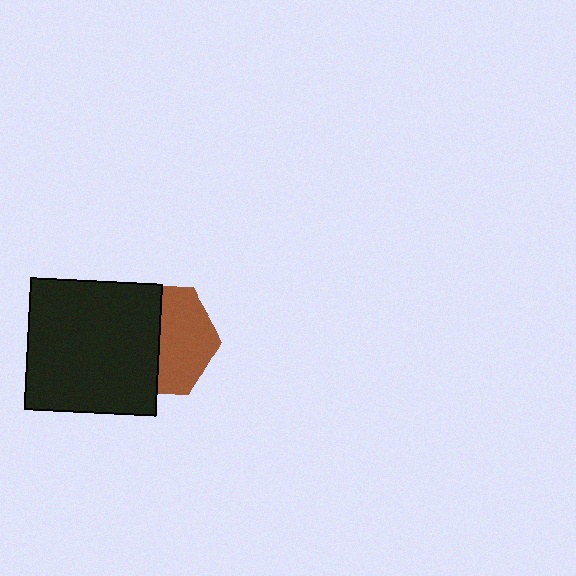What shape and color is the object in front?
The object in front is a black square.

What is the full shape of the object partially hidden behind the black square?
The partially hidden object is a brown hexagon.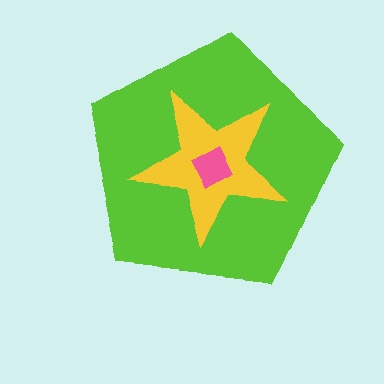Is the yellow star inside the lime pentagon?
Yes.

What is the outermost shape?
The lime pentagon.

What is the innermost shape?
The pink diamond.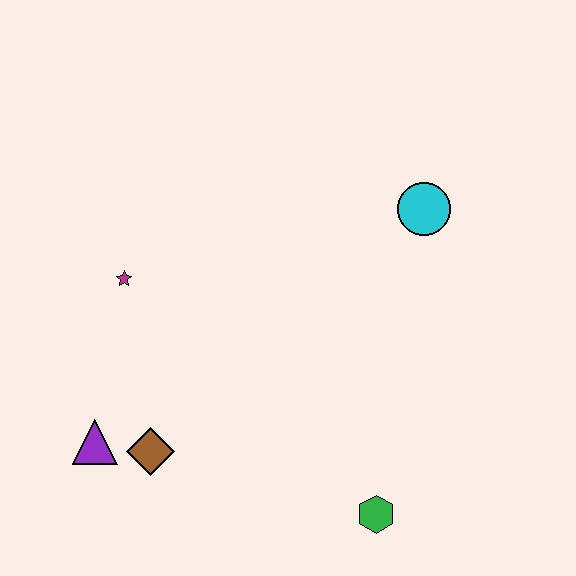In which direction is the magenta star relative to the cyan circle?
The magenta star is to the left of the cyan circle.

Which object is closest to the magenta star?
The purple triangle is closest to the magenta star.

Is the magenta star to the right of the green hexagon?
No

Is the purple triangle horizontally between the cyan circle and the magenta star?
No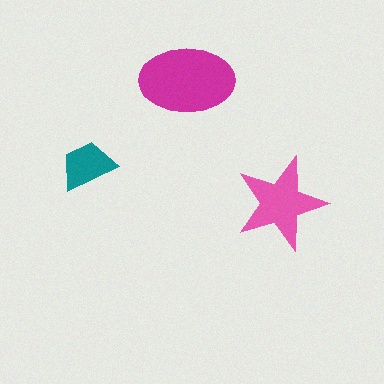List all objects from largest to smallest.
The magenta ellipse, the pink star, the teal trapezoid.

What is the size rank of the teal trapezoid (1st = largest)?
3rd.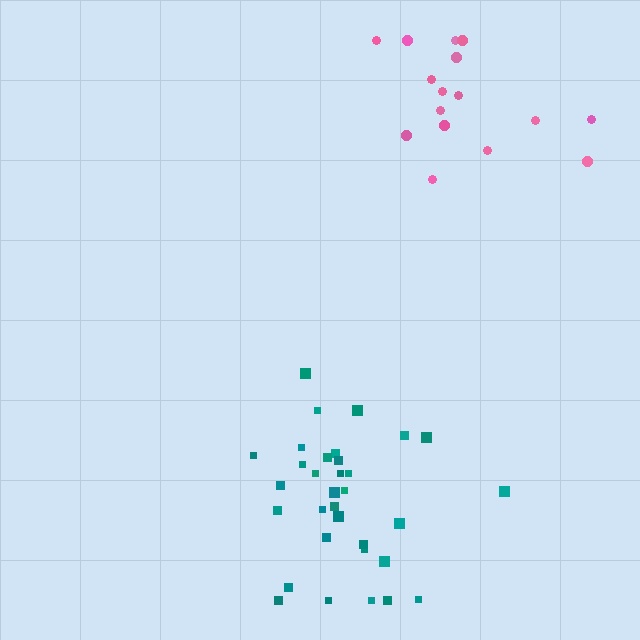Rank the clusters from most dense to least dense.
teal, pink.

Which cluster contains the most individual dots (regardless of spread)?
Teal (34).